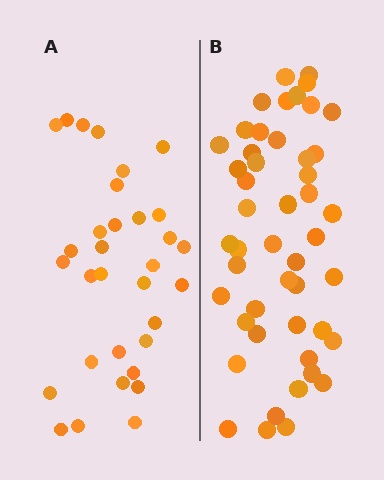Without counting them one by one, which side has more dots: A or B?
Region B (the right region) has more dots.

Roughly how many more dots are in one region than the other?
Region B has approximately 15 more dots than region A.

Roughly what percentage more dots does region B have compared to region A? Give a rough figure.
About 50% more.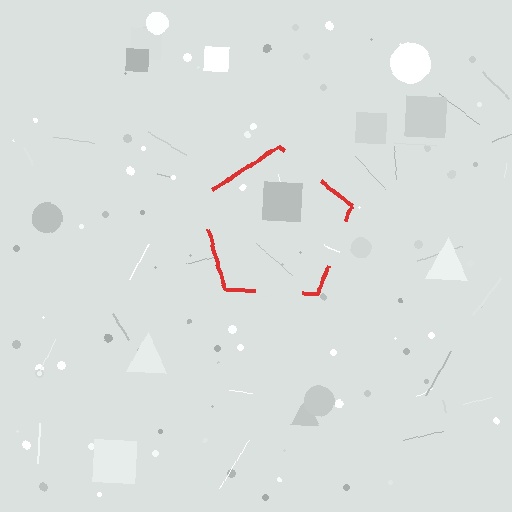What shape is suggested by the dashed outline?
The dashed outline suggests a pentagon.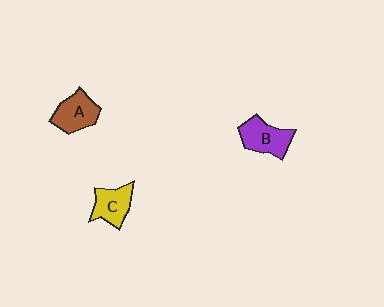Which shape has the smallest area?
Shape C (yellow).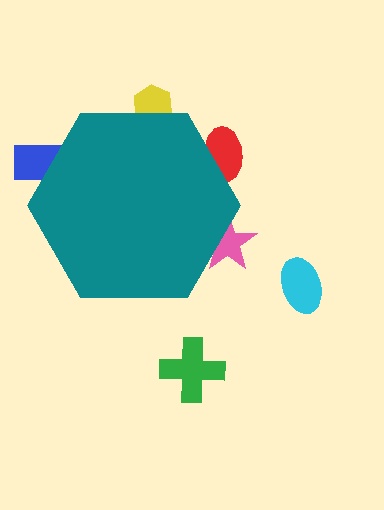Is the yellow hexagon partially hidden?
Yes, the yellow hexagon is partially hidden behind the teal hexagon.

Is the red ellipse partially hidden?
Yes, the red ellipse is partially hidden behind the teal hexagon.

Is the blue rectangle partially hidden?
Yes, the blue rectangle is partially hidden behind the teal hexagon.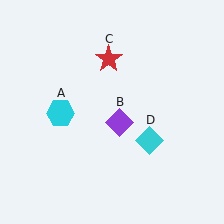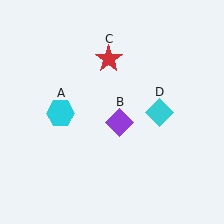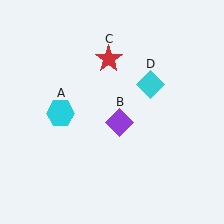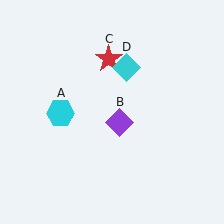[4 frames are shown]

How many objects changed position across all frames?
1 object changed position: cyan diamond (object D).